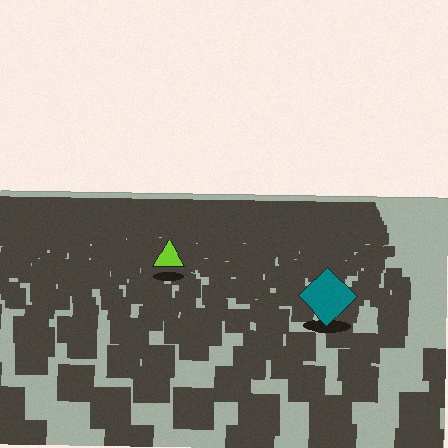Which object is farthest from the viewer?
The lime triangle is farthest from the viewer. It appears smaller and the ground texture around it is denser.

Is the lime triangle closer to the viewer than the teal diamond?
No. The teal diamond is closer — you can tell from the texture gradient: the ground texture is coarser near it.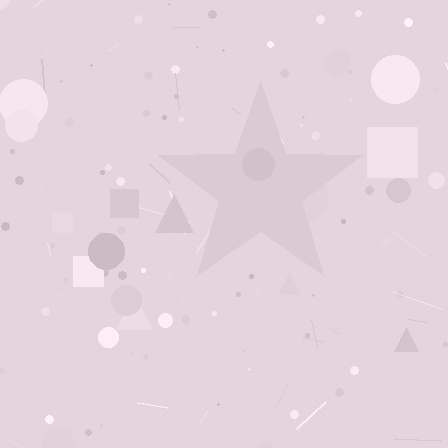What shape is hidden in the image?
A star is hidden in the image.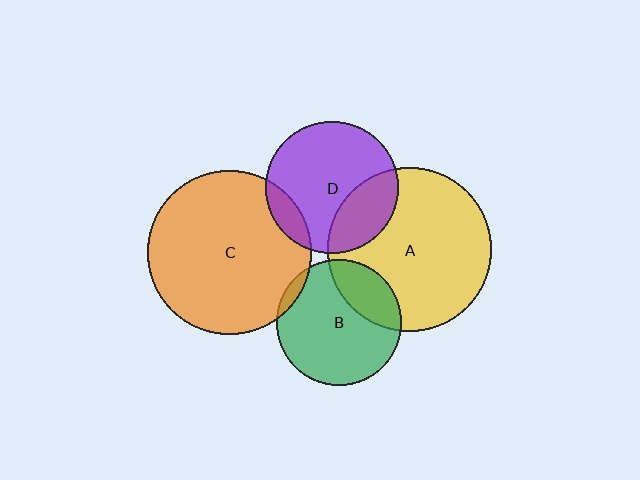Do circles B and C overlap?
Yes.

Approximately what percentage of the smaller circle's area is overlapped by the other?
Approximately 5%.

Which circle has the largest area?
Circle C (orange).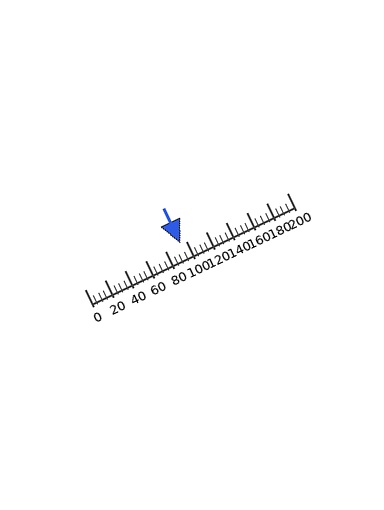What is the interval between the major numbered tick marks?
The major tick marks are spaced 20 units apart.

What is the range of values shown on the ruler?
The ruler shows values from 0 to 200.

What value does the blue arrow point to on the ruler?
The blue arrow points to approximately 95.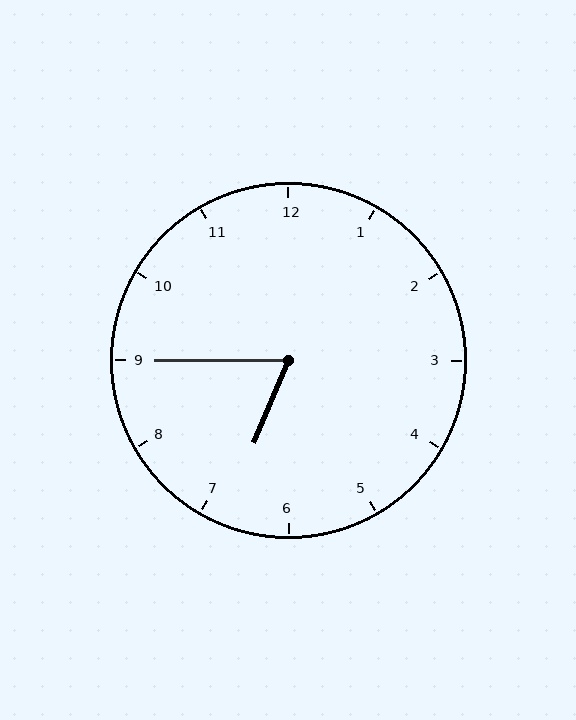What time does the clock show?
6:45.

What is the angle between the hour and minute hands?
Approximately 68 degrees.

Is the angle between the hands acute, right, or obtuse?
It is acute.